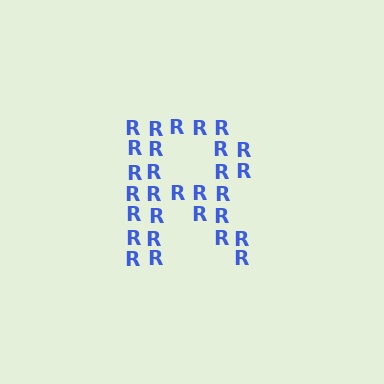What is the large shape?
The large shape is the letter R.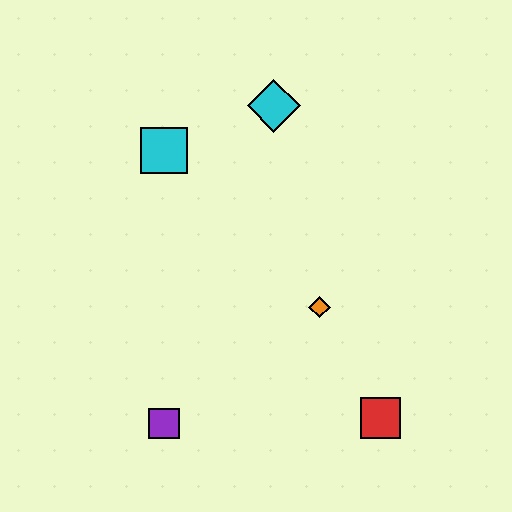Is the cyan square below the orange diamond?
No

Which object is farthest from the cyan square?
The red square is farthest from the cyan square.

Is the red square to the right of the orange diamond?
Yes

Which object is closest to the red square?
The orange diamond is closest to the red square.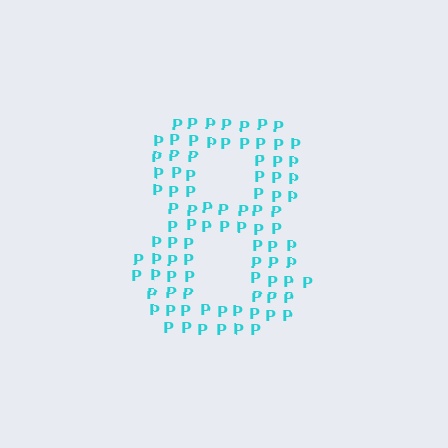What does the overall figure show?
The overall figure shows the digit 8.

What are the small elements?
The small elements are letter P's.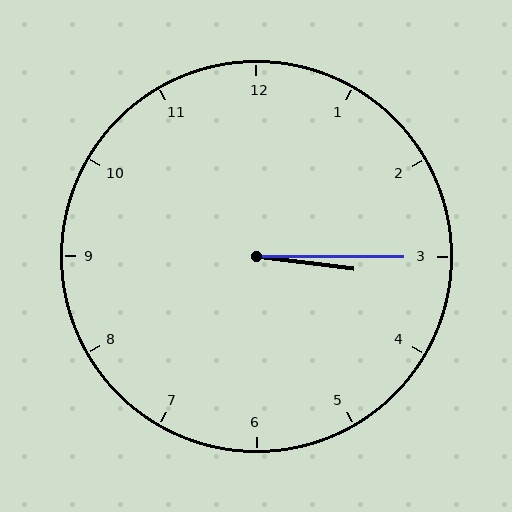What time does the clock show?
3:15.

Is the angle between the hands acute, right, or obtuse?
It is acute.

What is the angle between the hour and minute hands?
Approximately 8 degrees.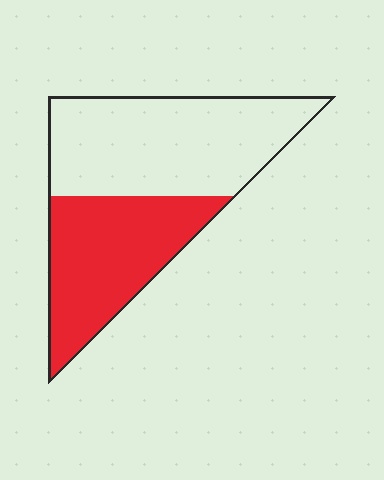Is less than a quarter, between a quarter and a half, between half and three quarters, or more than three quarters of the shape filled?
Between a quarter and a half.